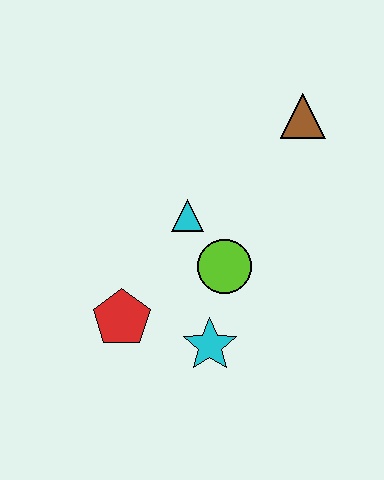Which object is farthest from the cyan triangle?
The brown triangle is farthest from the cyan triangle.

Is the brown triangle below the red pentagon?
No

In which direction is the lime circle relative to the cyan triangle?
The lime circle is below the cyan triangle.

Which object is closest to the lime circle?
The cyan triangle is closest to the lime circle.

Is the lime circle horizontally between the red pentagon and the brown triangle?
Yes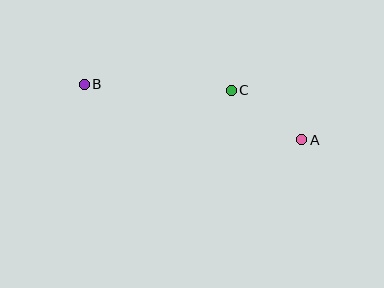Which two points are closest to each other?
Points A and C are closest to each other.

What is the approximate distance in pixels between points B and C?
The distance between B and C is approximately 147 pixels.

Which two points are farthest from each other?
Points A and B are farthest from each other.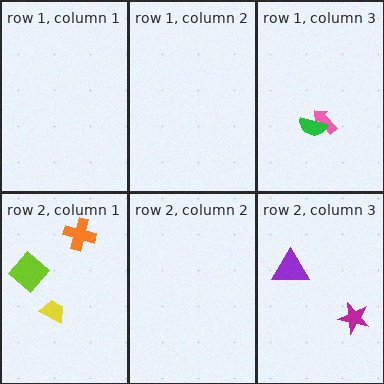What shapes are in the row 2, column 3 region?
The magenta star, the purple triangle.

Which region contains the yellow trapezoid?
The row 2, column 1 region.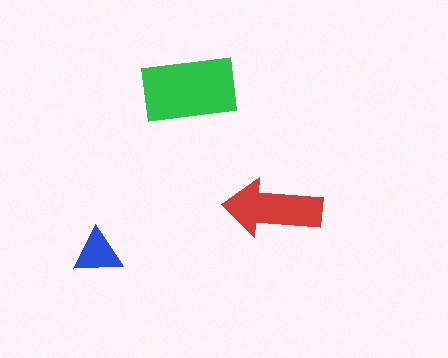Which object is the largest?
The green rectangle.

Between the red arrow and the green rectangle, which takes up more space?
The green rectangle.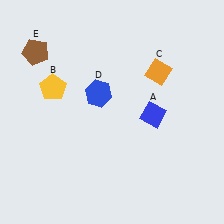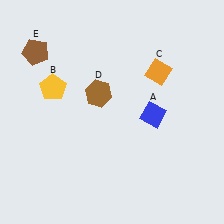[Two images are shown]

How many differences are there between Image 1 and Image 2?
There is 1 difference between the two images.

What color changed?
The hexagon (D) changed from blue in Image 1 to brown in Image 2.